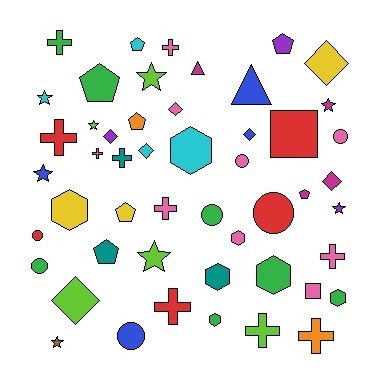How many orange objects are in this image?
There are 2 orange objects.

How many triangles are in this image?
There are 2 triangles.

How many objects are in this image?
There are 50 objects.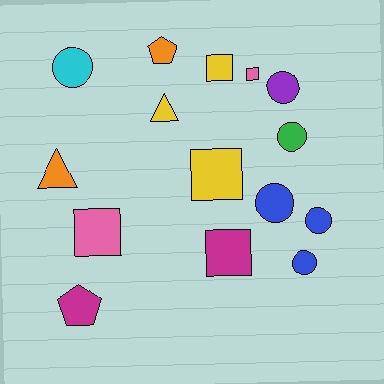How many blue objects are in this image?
There are 3 blue objects.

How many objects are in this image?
There are 15 objects.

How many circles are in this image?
There are 6 circles.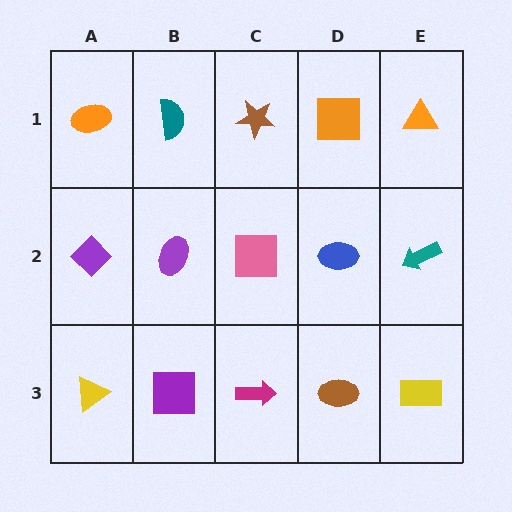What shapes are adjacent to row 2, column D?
An orange square (row 1, column D), a brown ellipse (row 3, column D), a pink square (row 2, column C), a teal arrow (row 2, column E).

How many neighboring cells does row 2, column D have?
4.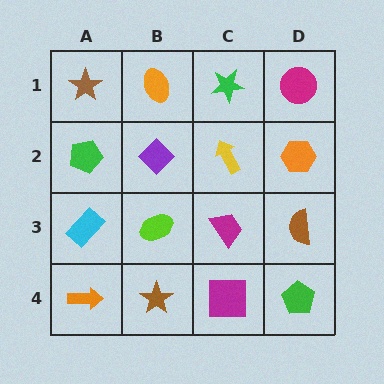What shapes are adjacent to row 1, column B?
A purple diamond (row 2, column B), a brown star (row 1, column A), a green star (row 1, column C).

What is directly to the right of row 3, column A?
A lime ellipse.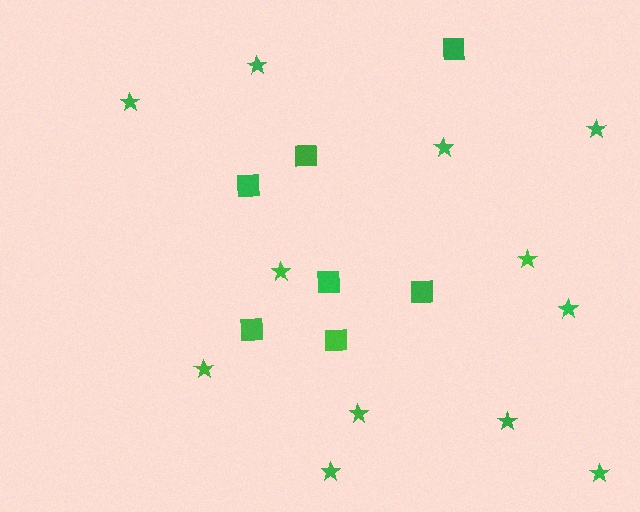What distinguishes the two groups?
There are 2 groups: one group of squares (7) and one group of stars (12).